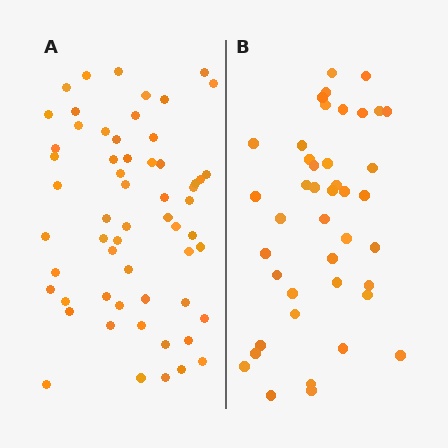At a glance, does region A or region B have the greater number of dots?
Region A (the left region) has more dots.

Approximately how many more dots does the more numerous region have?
Region A has approximately 15 more dots than region B.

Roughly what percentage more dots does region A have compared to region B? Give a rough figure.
About 40% more.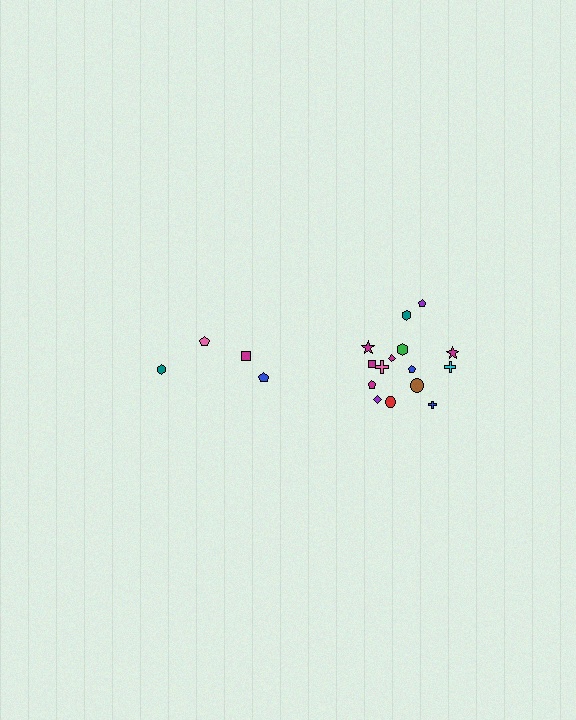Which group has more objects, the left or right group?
The right group.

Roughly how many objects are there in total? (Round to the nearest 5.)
Roughly 20 objects in total.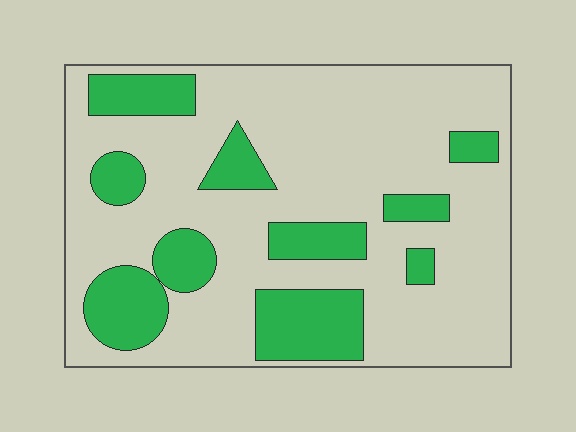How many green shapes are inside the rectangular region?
10.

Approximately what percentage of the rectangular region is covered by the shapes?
Approximately 25%.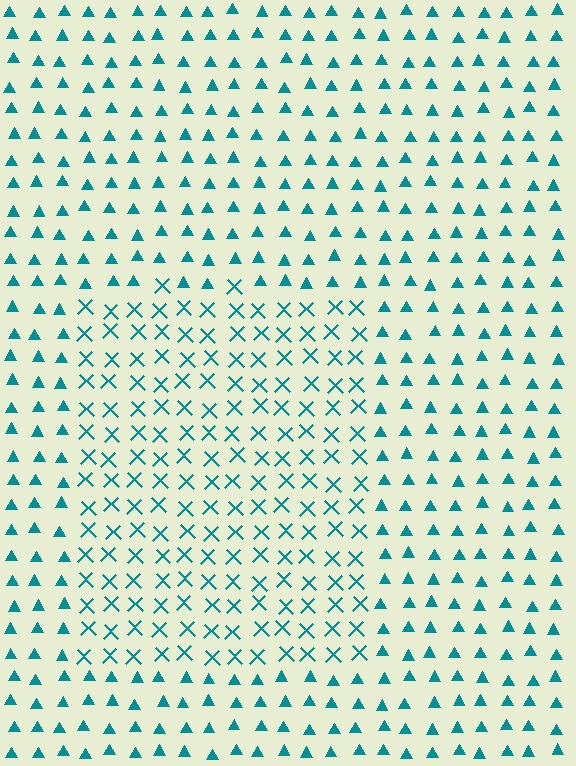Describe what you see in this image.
The image is filled with small teal elements arranged in a uniform grid. A rectangle-shaped region contains X marks, while the surrounding area contains triangles. The boundary is defined purely by the change in element shape.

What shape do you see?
I see a rectangle.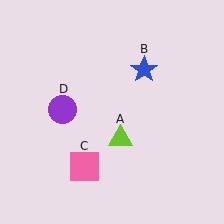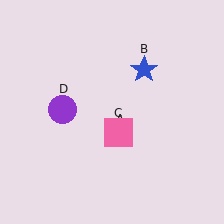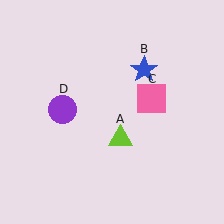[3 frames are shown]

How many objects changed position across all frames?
1 object changed position: pink square (object C).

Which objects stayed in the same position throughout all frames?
Lime triangle (object A) and blue star (object B) and purple circle (object D) remained stationary.